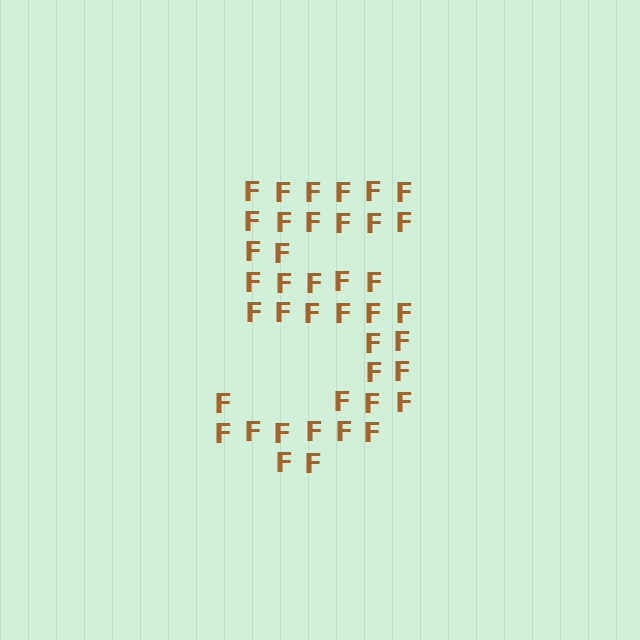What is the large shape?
The large shape is the digit 5.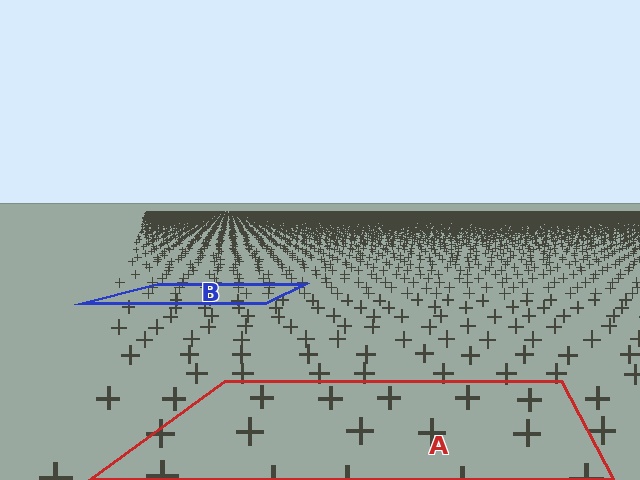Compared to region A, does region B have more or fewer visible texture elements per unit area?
Region B has more texture elements per unit area — they are packed more densely because it is farther away.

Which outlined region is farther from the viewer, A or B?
Region B is farther from the viewer — the texture elements inside it appear smaller and more densely packed.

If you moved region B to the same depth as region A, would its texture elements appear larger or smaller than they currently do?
They would appear larger. At a closer depth, the same texture elements are projected at a bigger on-screen size.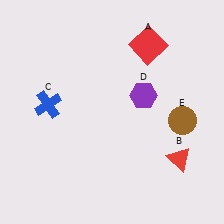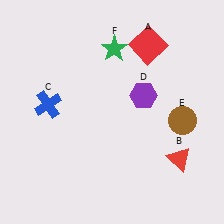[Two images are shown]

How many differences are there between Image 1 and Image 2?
There is 1 difference between the two images.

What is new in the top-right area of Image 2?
A green star (F) was added in the top-right area of Image 2.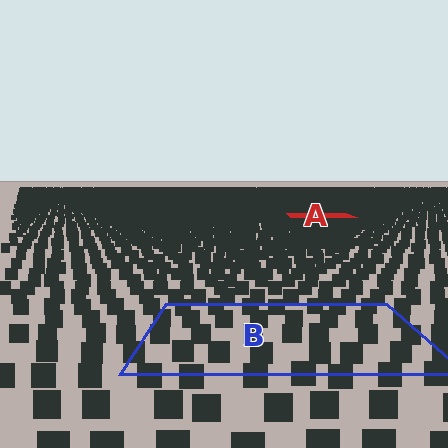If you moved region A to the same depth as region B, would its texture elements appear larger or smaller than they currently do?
They would appear larger. At a closer depth, the same texture elements are projected at a bigger on-screen size.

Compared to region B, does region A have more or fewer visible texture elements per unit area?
Region A has more texture elements per unit area — they are packed more densely because it is farther away.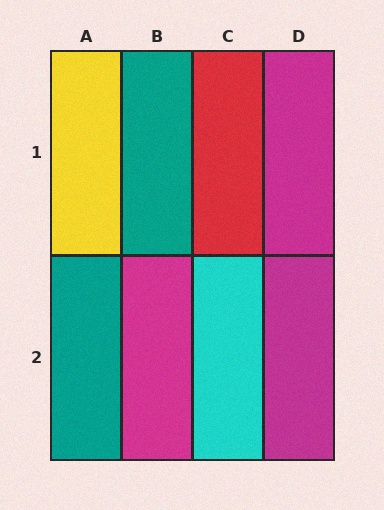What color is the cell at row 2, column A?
Teal.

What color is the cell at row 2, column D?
Magenta.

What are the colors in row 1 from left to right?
Yellow, teal, red, magenta.